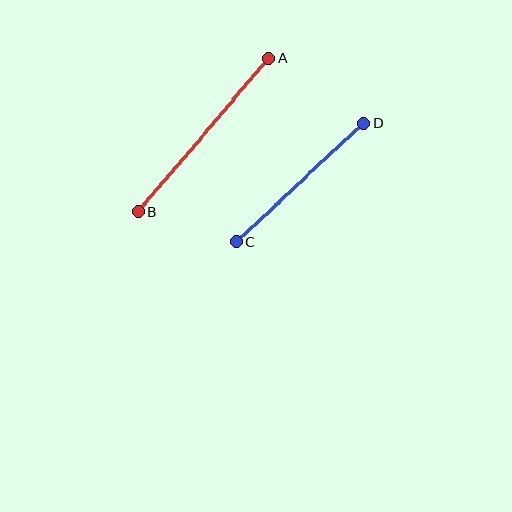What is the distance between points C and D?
The distance is approximately 174 pixels.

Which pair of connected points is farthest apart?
Points A and B are farthest apart.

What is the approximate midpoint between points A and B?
The midpoint is at approximately (203, 135) pixels.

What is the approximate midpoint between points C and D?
The midpoint is at approximately (300, 182) pixels.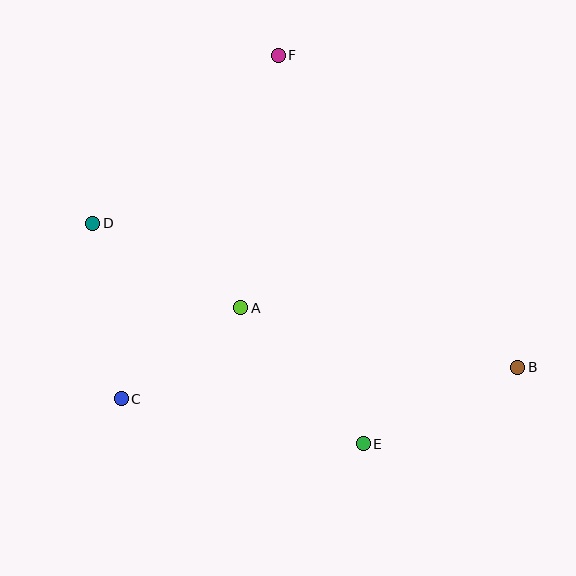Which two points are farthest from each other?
Points B and D are farthest from each other.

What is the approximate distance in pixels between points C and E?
The distance between C and E is approximately 246 pixels.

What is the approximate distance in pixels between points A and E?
The distance between A and E is approximately 183 pixels.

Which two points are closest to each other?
Points A and C are closest to each other.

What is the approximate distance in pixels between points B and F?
The distance between B and F is approximately 393 pixels.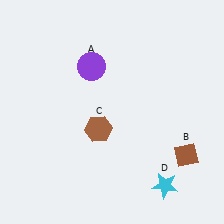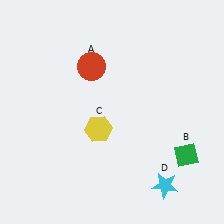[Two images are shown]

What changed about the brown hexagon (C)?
In Image 1, C is brown. In Image 2, it changed to yellow.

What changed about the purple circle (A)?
In Image 1, A is purple. In Image 2, it changed to red.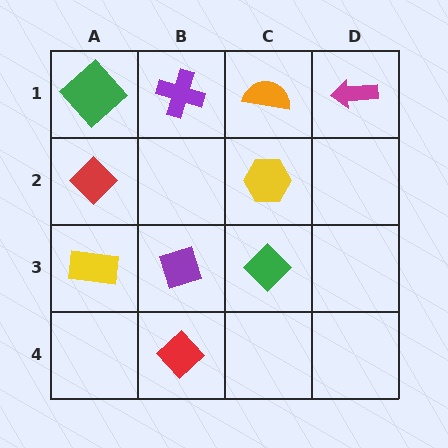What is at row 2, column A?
A red diamond.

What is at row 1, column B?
A purple cross.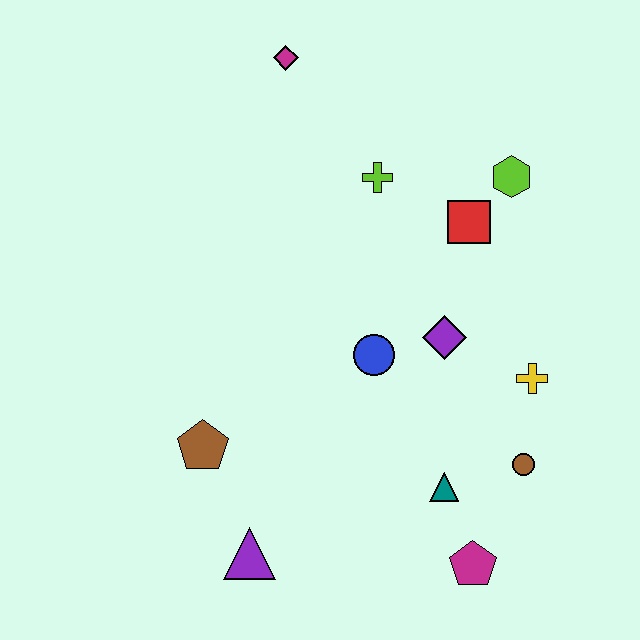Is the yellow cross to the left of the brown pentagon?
No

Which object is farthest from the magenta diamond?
The magenta pentagon is farthest from the magenta diamond.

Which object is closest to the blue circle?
The purple diamond is closest to the blue circle.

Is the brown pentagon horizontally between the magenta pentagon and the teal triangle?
No